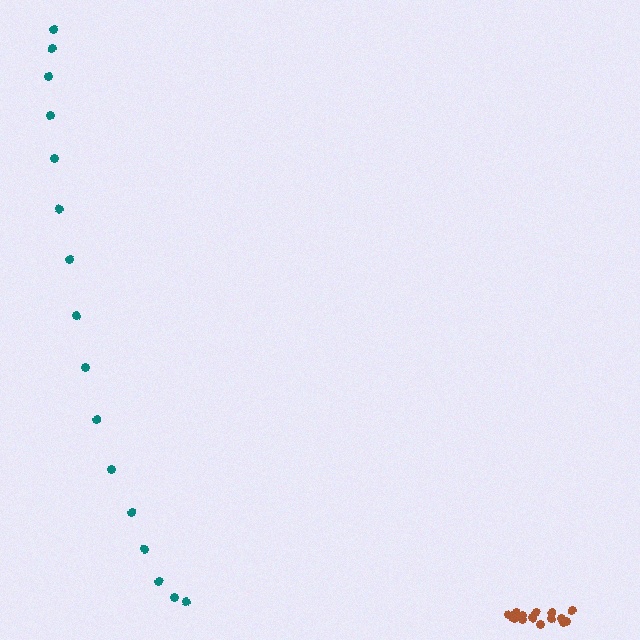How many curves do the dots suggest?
There are 2 distinct paths.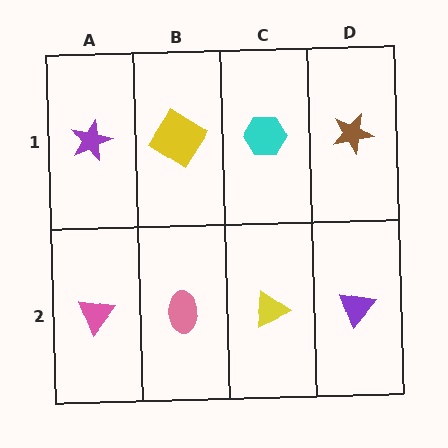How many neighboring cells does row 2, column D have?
2.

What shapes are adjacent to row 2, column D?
A brown star (row 1, column D), a yellow triangle (row 2, column C).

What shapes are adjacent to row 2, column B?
A yellow diamond (row 1, column B), a pink triangle (row 2, column A), a yellow triangle (row 2, column C).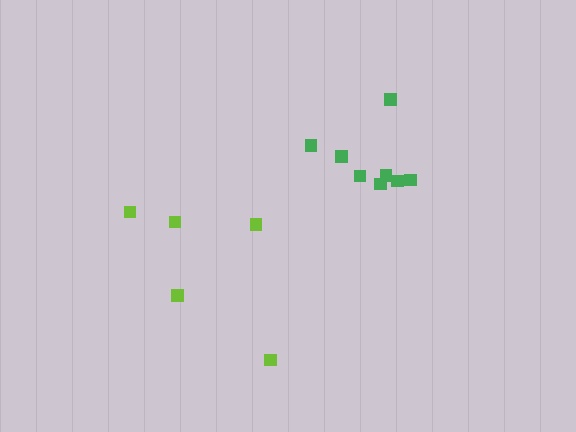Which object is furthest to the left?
The lime cluster is leftmost.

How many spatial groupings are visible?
There are 2 spatial groupings.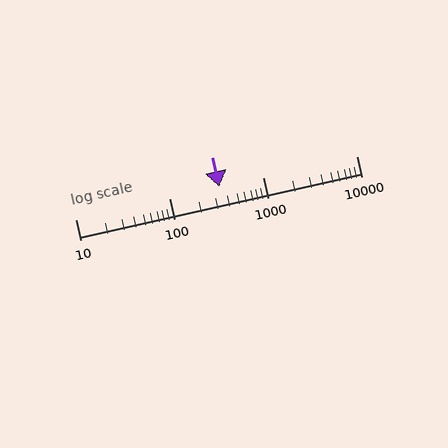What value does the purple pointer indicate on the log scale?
The pointer indicates approximately 340.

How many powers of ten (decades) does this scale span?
The scale spans 3 decades, from 10 to 10000.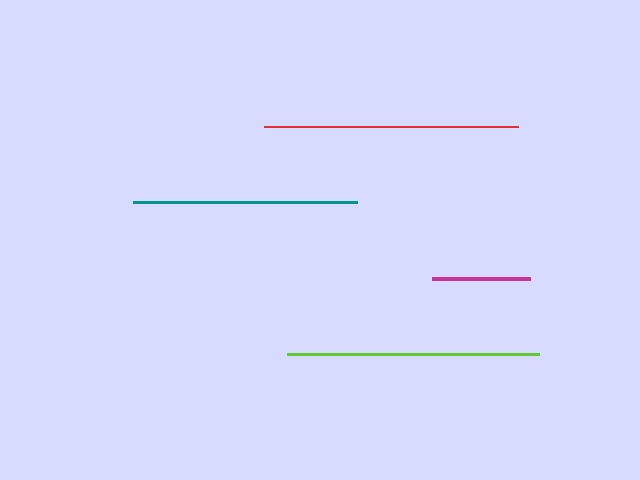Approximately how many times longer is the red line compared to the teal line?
The red line is approximately 1.1 times the length of the teal line.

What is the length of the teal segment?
The teal segment is approximately 225 pixels long.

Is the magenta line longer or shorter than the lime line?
The lime line is longer than the magenta line.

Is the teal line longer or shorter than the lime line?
The lime line is longer than the teal line.